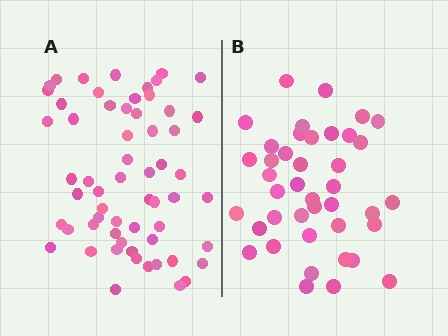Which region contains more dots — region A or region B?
Region A (the left region) has more dots.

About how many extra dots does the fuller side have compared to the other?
Region A has approximately 20 more dots than region B.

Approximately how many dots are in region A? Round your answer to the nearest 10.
About 60 dots.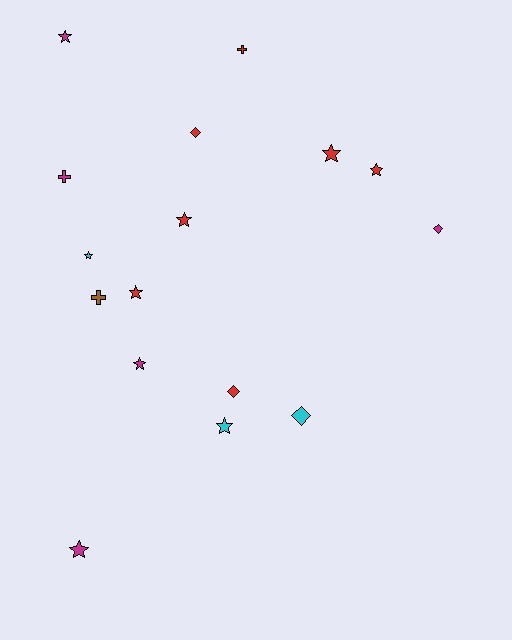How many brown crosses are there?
There is 1 brown cross.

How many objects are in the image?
There are 16 objects.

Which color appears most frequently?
Red, with 7 objects.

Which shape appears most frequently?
Star, with 9 objects.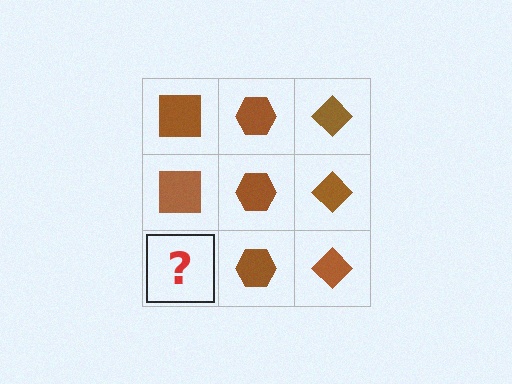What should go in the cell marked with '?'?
The missing cell should contain a brown square.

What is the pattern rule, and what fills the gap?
The rule is that each column has a consistent shape. The gap should be filled with a brown square.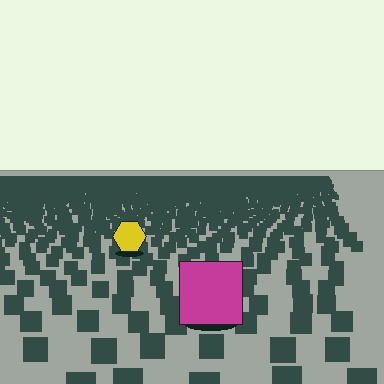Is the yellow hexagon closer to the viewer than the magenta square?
No. The magenta square is closer — you can tell from the texture gradient: the ground texture is coarser near it.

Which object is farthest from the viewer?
The yellow hexagon is farthest from the viewer. It appears smaller and the ground texture around it is denser.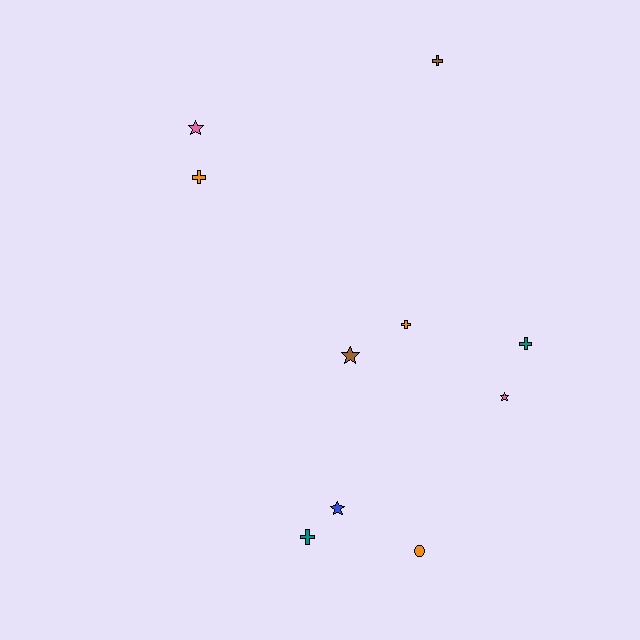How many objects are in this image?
There are 10 objects.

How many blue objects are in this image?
There is 1 blue object.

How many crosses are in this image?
There are 5 crosses.